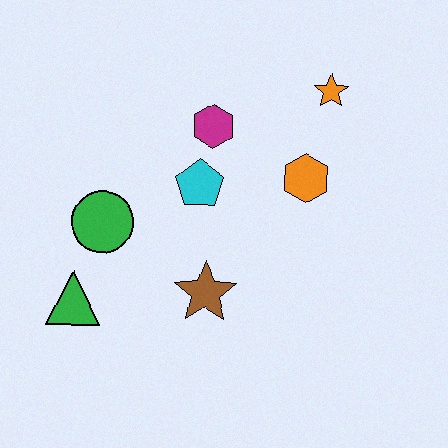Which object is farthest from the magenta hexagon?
The green triangle is farthest from the magenta hexagon.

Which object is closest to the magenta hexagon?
The cyan pentagon is closest to the magenta hexagon.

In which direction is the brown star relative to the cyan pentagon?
The brown star is below the cyan pentagon.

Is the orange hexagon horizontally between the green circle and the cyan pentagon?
No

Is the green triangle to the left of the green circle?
Yes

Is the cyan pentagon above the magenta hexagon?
No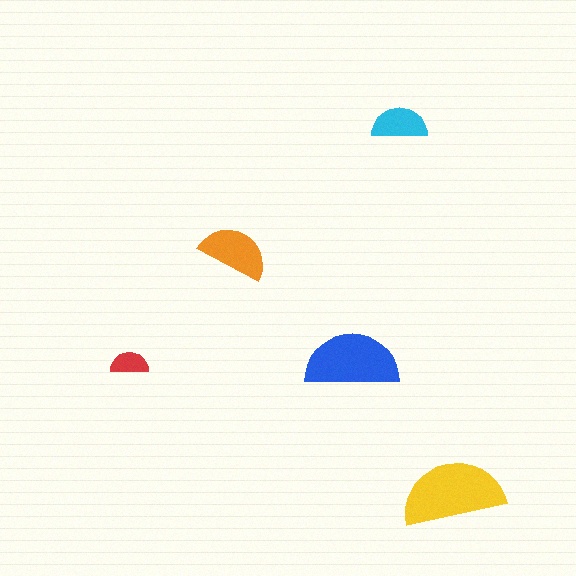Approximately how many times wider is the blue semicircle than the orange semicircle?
About 1.5 times wider.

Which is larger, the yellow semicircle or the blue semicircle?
The yellow one.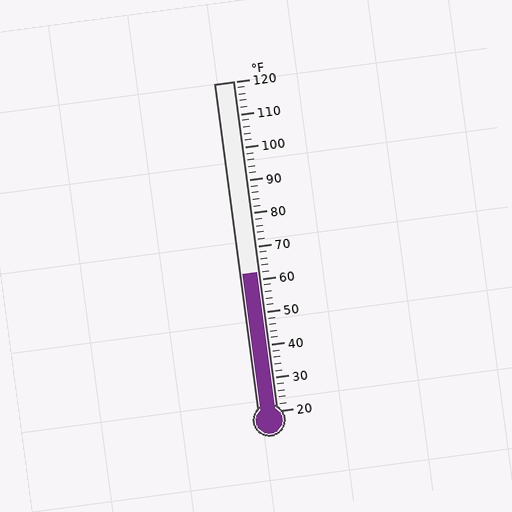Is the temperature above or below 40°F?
The temperature is above 40°F.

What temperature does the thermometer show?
The thermometer shows approximately 62°F.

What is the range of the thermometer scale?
The thermometer scale ranges from 20°F to 120°F.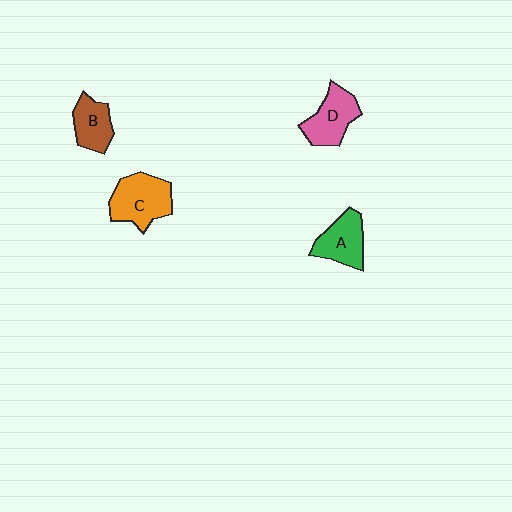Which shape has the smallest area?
Shape B (brown).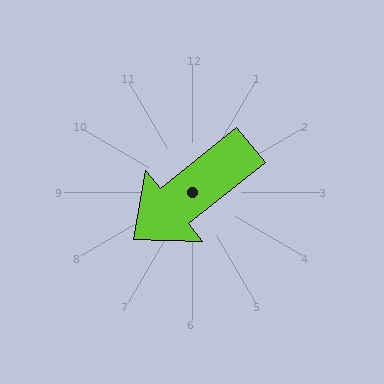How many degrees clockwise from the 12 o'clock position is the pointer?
Approximately 231 degrees.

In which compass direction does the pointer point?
Southwest.